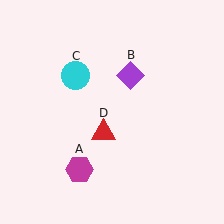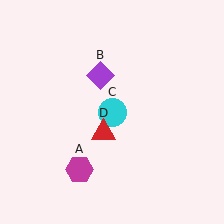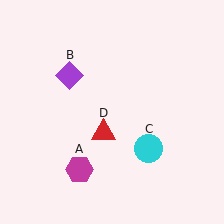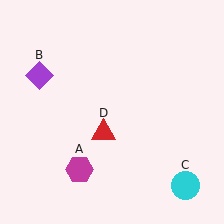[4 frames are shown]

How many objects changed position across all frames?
2 objects changed position: purple diamond (object B), cyan circle (object C).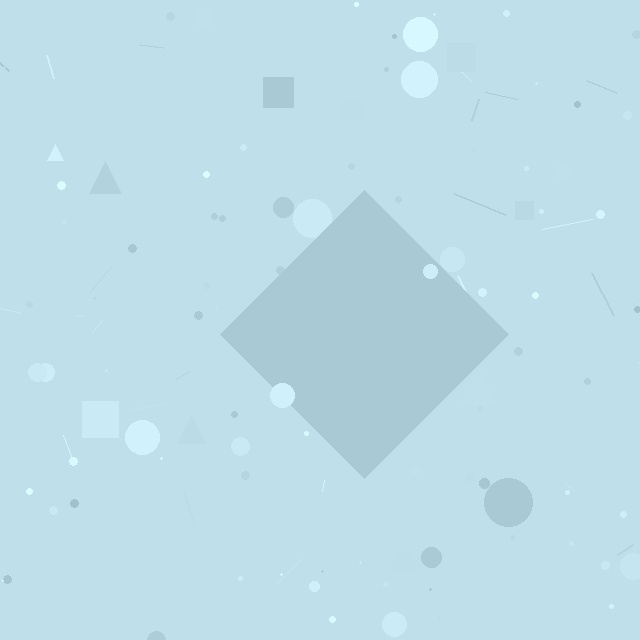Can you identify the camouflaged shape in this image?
The camouflaged shape is a diamond.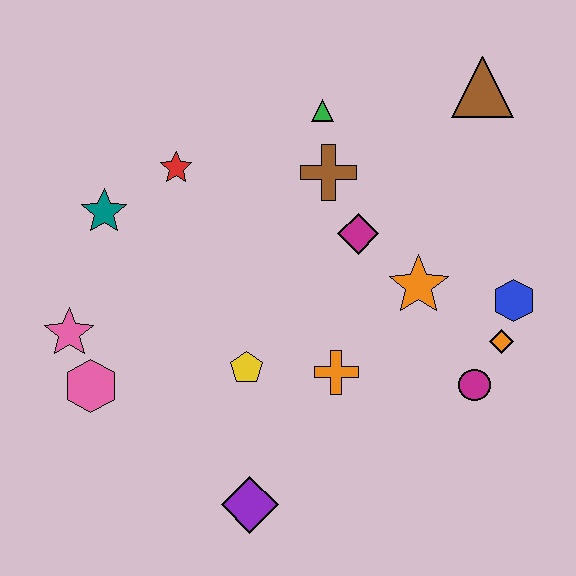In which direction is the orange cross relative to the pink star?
The orange cross is to the right of the pink star.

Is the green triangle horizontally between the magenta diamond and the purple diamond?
Yes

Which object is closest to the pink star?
The pink hexagon is closest to the pink star.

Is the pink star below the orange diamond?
No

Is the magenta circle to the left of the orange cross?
No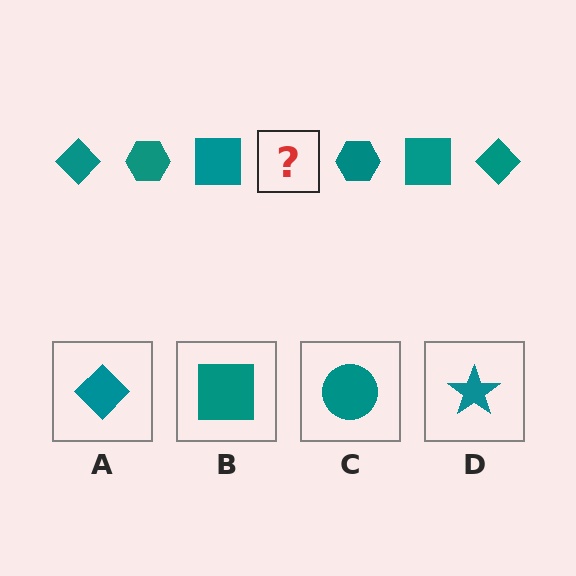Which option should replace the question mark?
Option A.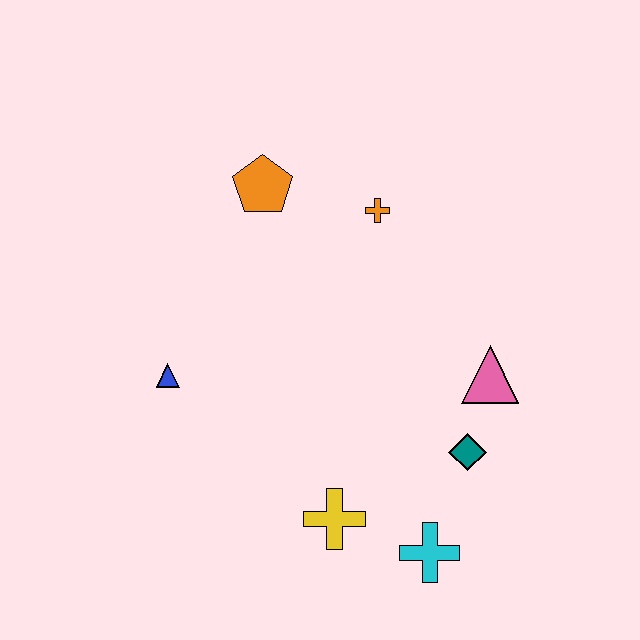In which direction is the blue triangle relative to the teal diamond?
The blue triangle is to the left of the teal diamond.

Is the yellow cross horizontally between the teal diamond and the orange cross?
No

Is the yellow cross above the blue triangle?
No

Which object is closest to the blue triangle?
The orange pentagon is closest to the blue triangle.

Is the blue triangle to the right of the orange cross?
No